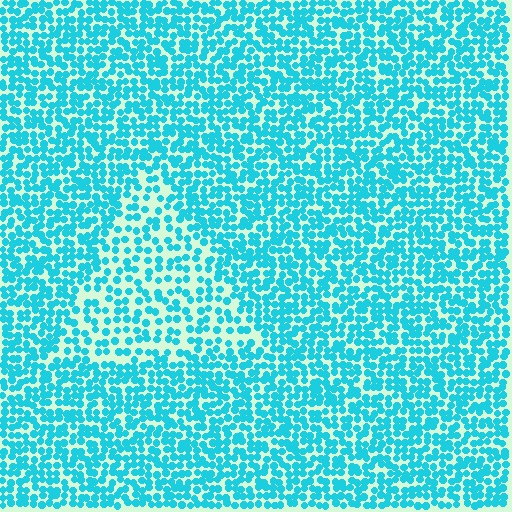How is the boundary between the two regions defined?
The boundary is defined by a change in element density (approximately 1.8x ratio). All elements are the same color, size, and shape.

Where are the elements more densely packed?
The elements are more densely packed outside the triangle boundary.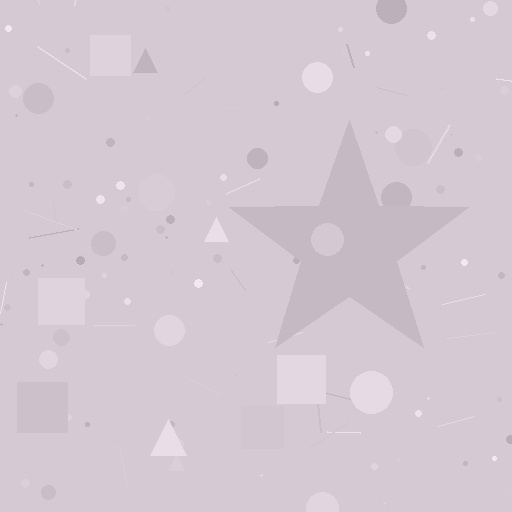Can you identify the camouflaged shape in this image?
The camouflaged shape is a star.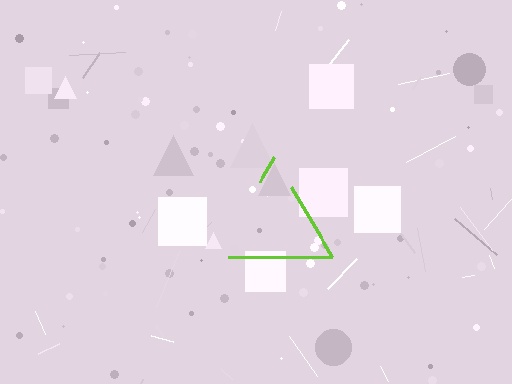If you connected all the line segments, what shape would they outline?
They would outline a triangle.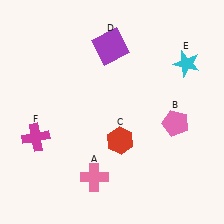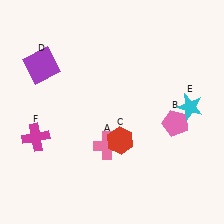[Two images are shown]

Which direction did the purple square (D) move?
The purple square (D) moved left.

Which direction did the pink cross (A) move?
The pink cross (A) moved up.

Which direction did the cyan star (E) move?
The cyan star (E) moved down.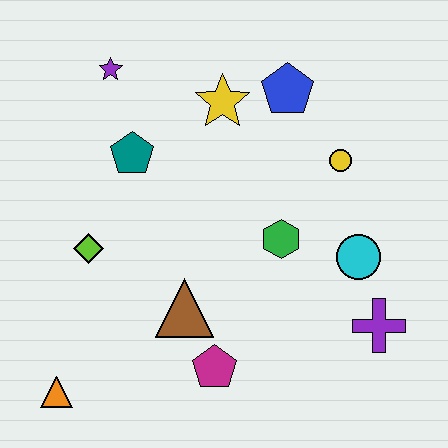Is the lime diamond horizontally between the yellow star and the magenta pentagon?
No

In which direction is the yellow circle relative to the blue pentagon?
The yellow circle is below the blue pentagon.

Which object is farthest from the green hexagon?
The orange triangle is farthest from the green hexagon.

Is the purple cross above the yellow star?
No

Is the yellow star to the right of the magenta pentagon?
Yes